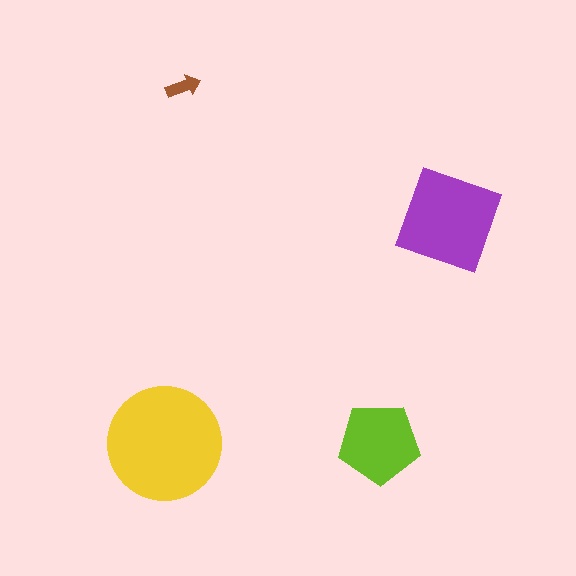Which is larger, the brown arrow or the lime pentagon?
The lime pentagon.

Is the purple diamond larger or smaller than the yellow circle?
Smaller.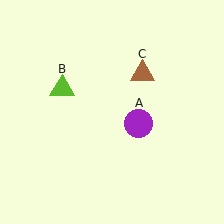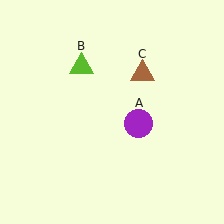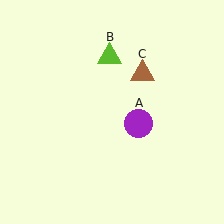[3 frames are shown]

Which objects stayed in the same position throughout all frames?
Purple circle (object A) and brown triangle (object C) remained stationary.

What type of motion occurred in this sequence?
The lime triangle (object B) rotated clockwise around the center of the scene.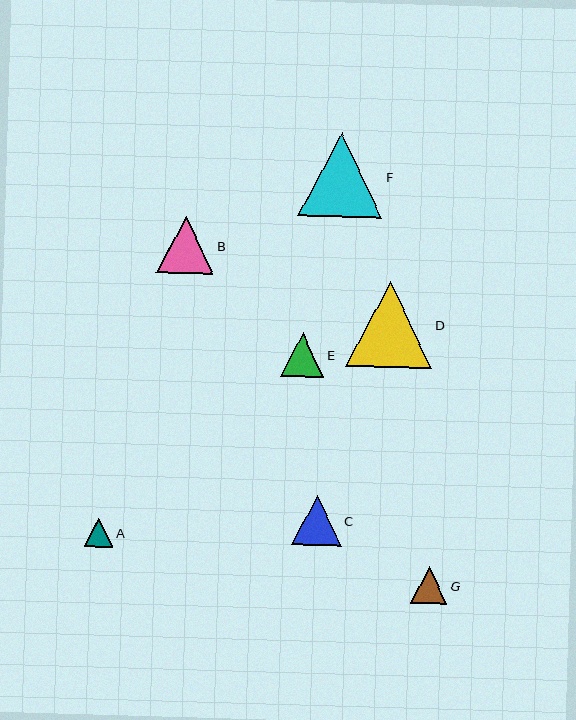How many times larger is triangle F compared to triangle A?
Triangle F is approximately 2.9 times the size of triangle A.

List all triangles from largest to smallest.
From largest to smallest: D, F, B, C, E, G, A.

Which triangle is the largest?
Triangle D is the largest with a size of approximately 85 pixels.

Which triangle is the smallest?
Triangle A is the smallest with a size of approximately 29 pixels.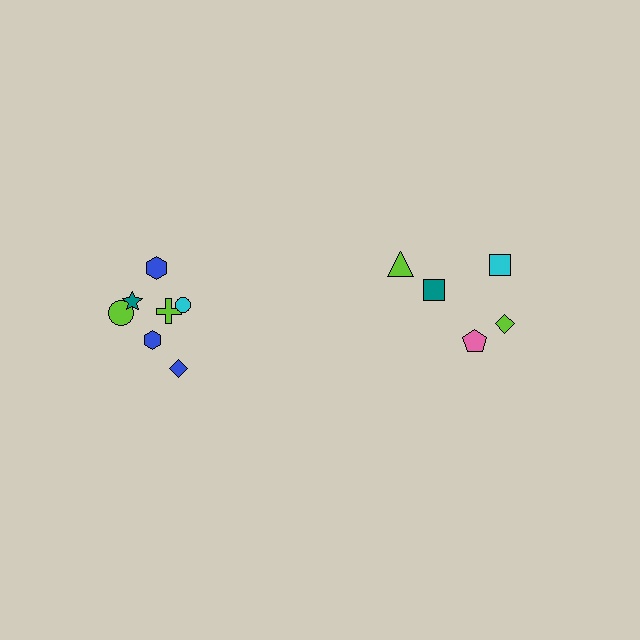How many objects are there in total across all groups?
There are 12 objects.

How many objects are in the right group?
There are 5 objects.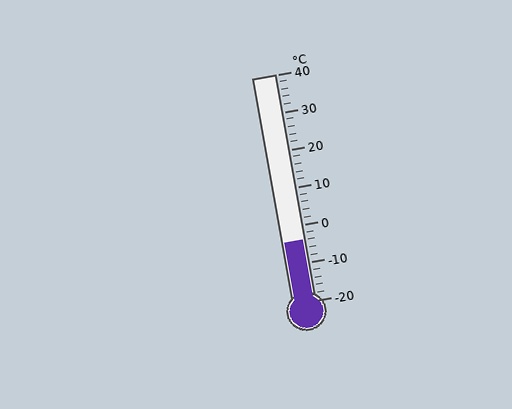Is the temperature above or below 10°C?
The temperature is below 10°C.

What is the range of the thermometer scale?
The thermometer scale ranges from -20°C to 40°C.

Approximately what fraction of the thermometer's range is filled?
The thermometer is filled to approximately 25% of its range.